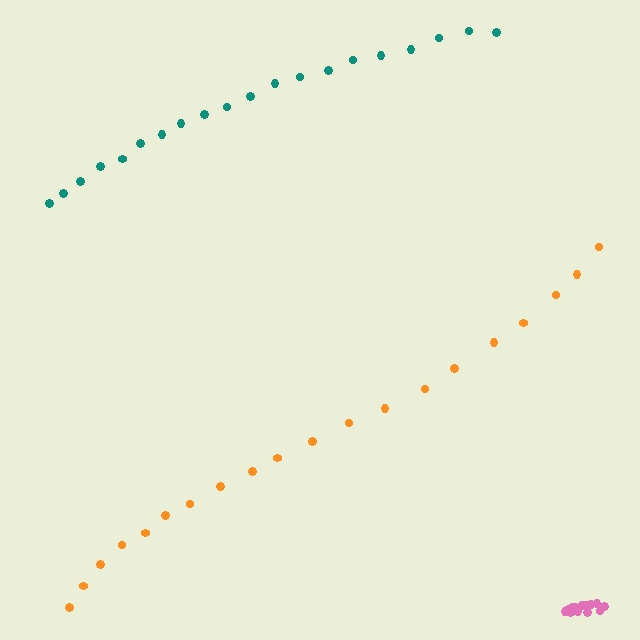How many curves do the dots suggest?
There are 3 distinct paths.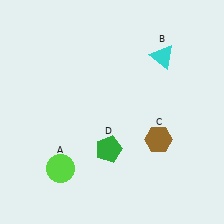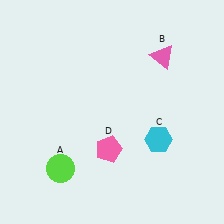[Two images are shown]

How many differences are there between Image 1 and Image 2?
There are 3 differences between the two images.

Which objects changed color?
B changed from cyan to pink. C changed from brown to cyan. D changed from green to pink.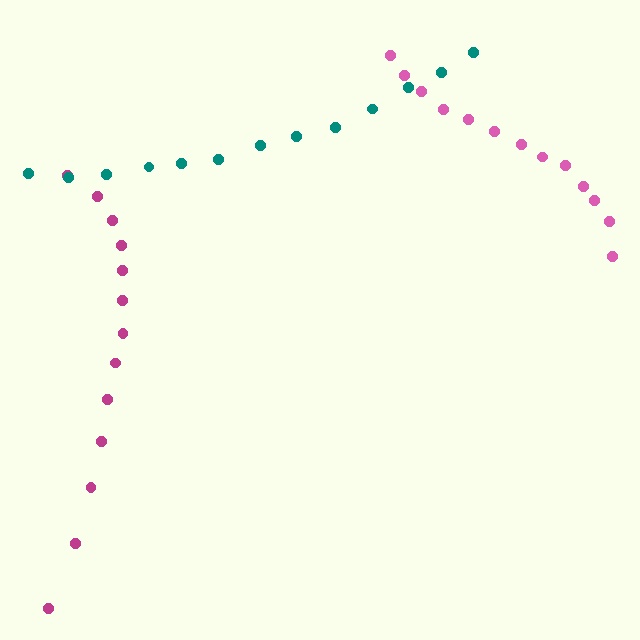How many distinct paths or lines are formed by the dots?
There are 3 distinct paths.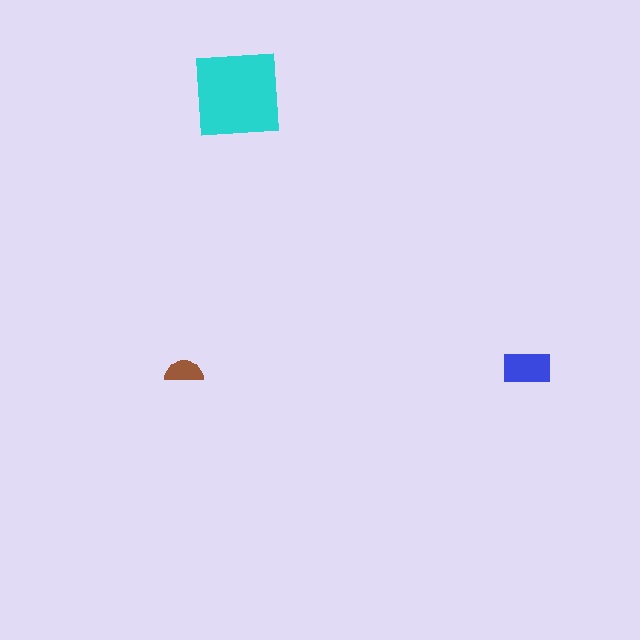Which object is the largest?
The cyan square.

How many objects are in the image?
There are 3 objects in the image.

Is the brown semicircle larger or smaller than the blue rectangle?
Smaller.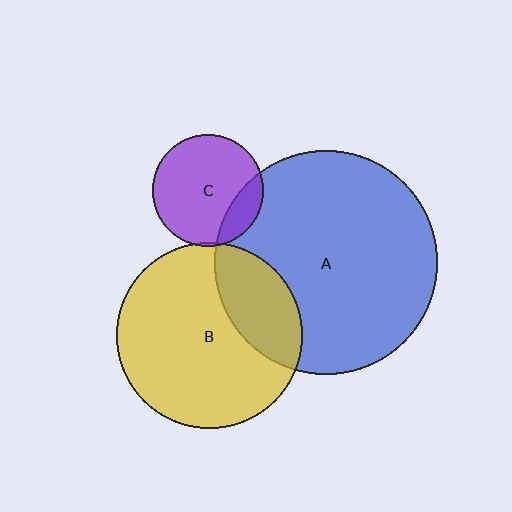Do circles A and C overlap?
Yes.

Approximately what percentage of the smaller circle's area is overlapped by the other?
Approximately 20%.